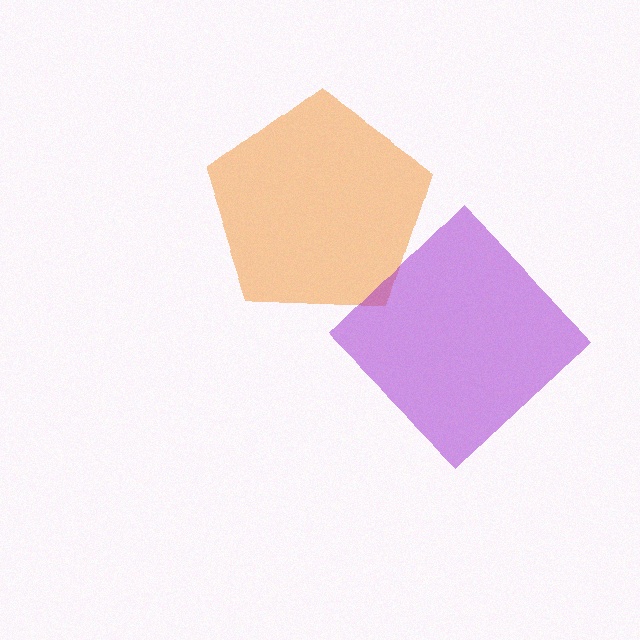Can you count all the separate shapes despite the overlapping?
Yes, there are 2 separate shapes.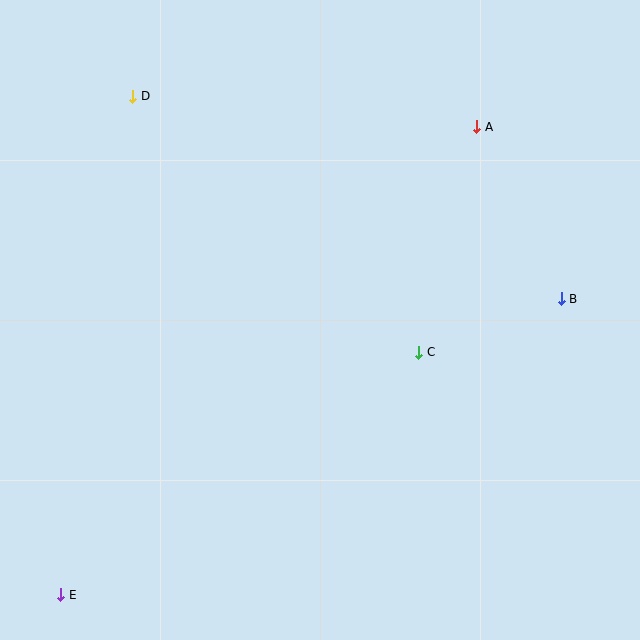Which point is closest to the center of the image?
Point C at (419, 352) is closest to the center.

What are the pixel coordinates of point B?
Point B is at (561, 299).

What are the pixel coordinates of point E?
Point E is at (61, 595).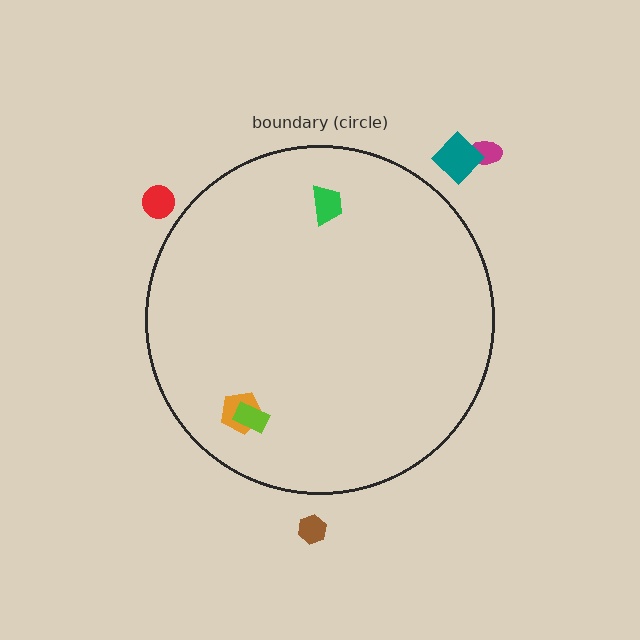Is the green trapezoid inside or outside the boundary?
Inside.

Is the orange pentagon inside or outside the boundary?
Inside.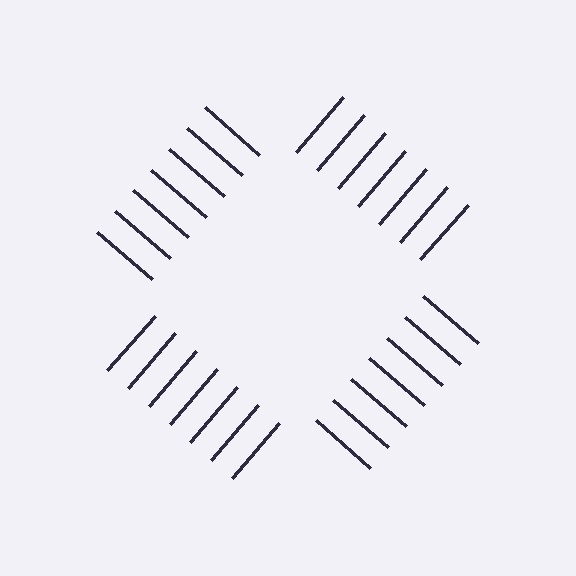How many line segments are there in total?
28 — 7 along each of the 4 edges.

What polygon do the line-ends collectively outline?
An illusory square — the line segments terminate on its edges but no continuous stroke is drawn.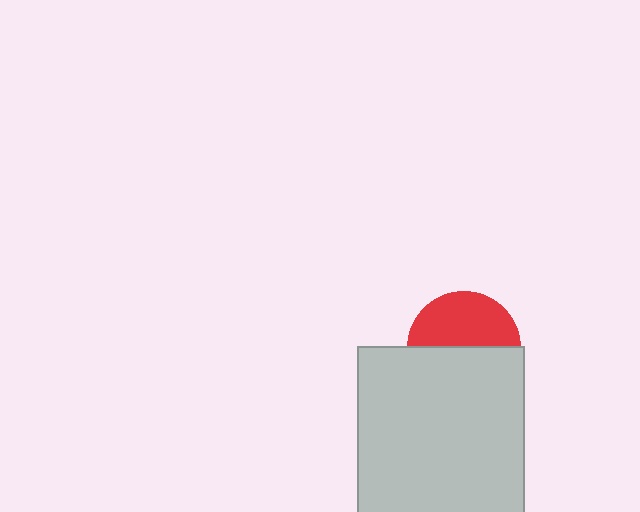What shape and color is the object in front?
The object in front is a light gray square.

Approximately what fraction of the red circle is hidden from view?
Roughly 53% of the red circle is hidden behind the light gray square.